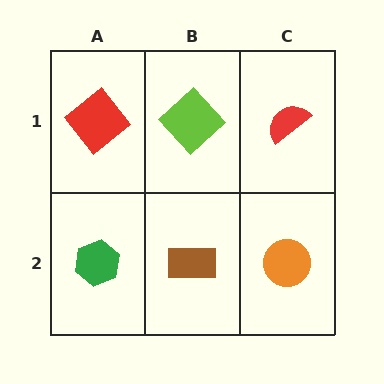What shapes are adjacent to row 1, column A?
A green hexagon (row 2, column A), a lime diamond (row 1, column B).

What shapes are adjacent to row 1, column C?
An orange circle (row 2, column C), a lime diamond (row 1, column B).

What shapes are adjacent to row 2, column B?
A lime diamond (row 1, column B), a green hexagon (row 2, column A), an orange circle (row 2, column C).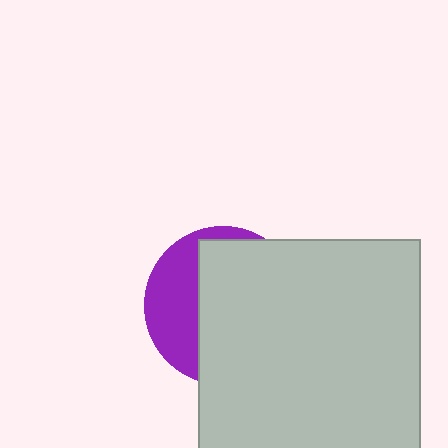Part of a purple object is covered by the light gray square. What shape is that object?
It is a circle.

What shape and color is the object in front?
The object in front is a light gray square.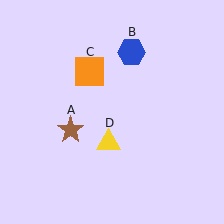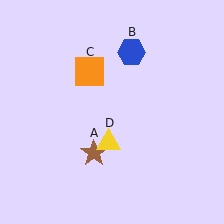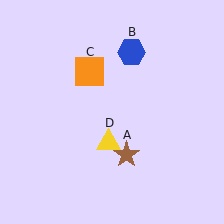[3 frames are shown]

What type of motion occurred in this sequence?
The brown star (object A) rotated counterclockwise around the center of the scene.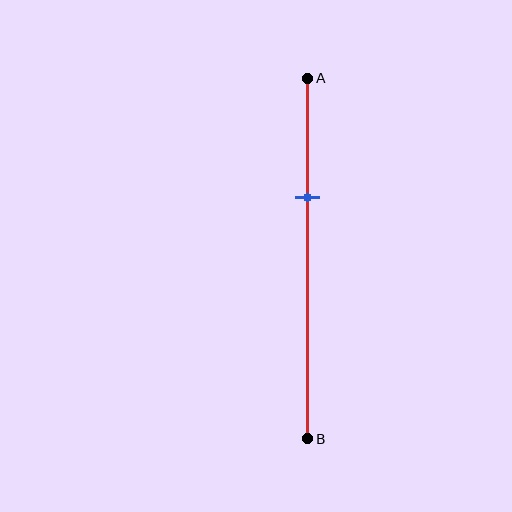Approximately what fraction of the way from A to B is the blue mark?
The blue mark is approximately 35% of the way from A to B.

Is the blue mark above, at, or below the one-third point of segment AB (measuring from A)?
The blue mark is approximately at the one-third point of segment AB.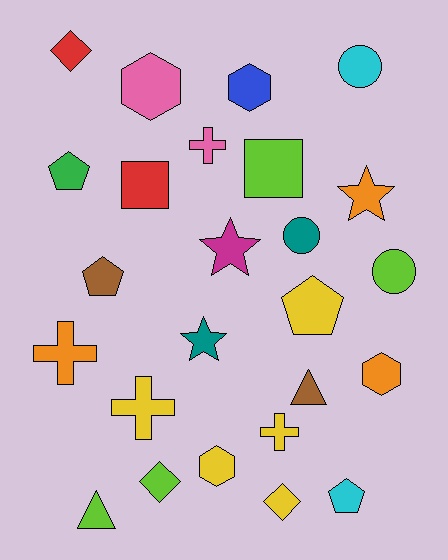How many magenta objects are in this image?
There is 1 magenta object.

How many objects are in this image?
There are 25 objects.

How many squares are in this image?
There are 2 squares.